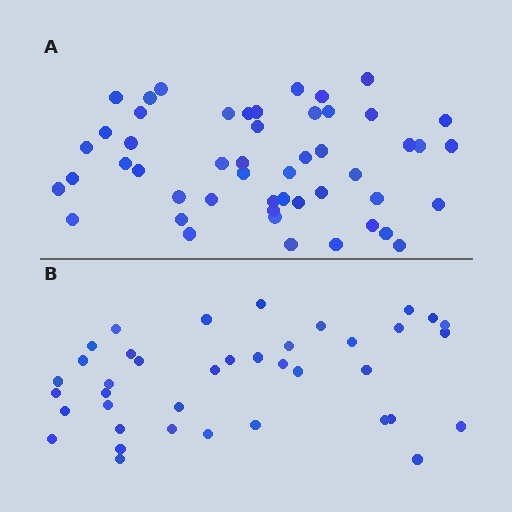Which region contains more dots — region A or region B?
Region A (the top region) has more dots.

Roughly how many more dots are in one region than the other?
Region A has roughly 12 or so more dots than region B.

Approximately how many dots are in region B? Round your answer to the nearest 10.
About 40 dots. (The exact count is 39, which rounds to 40.)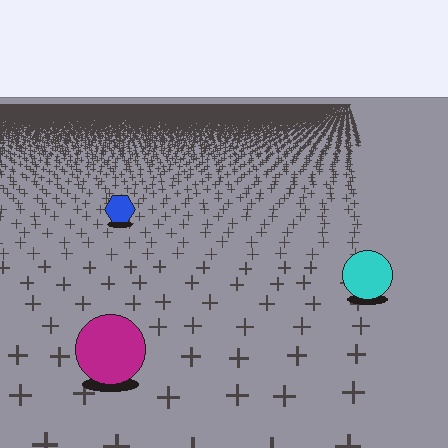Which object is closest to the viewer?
The magenta circle is closest. The texture marks near it are larger and more spread out.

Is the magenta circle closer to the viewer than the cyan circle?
Yes. The magenta circle is closer — you can tell from the texture gradient: the ground texture is coarser near it.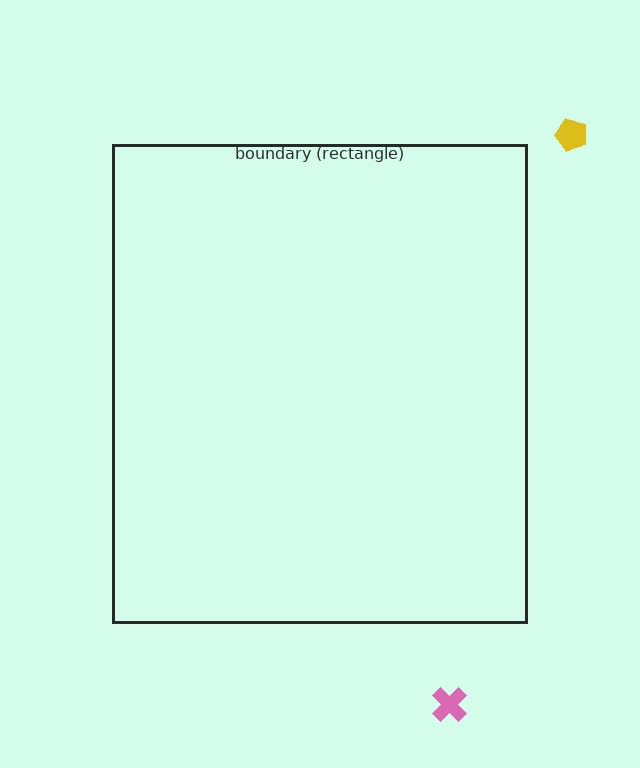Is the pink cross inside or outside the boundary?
Outside.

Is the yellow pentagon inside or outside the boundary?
Outside.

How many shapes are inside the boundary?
0 inside, 2 outside.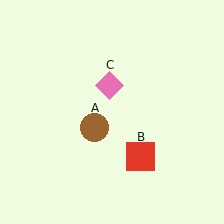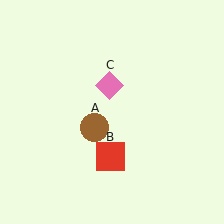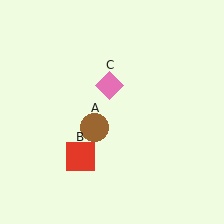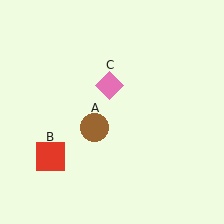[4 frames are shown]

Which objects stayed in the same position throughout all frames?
Brown circle (object A) and pink diamond (object C) remained stationary.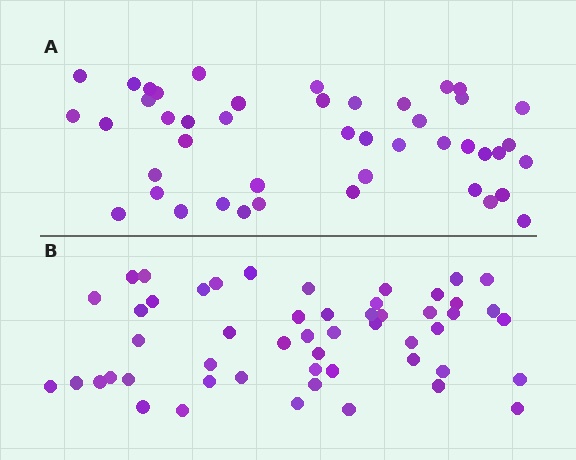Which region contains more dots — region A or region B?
Region B (the bottom region) has more dots.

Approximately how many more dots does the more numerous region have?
Region B has roughly 8 or so more dots than region A.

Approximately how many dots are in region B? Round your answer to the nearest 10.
About 50 dots. (The exact count is 52, which rounds to 50.)